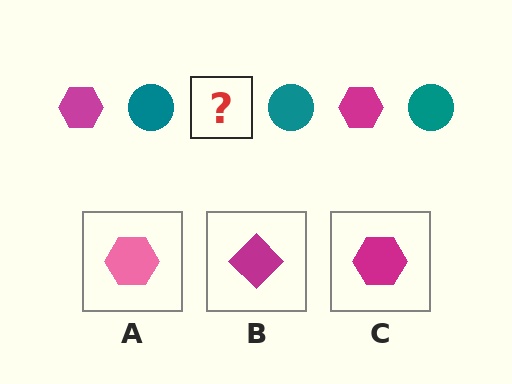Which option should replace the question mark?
Option C.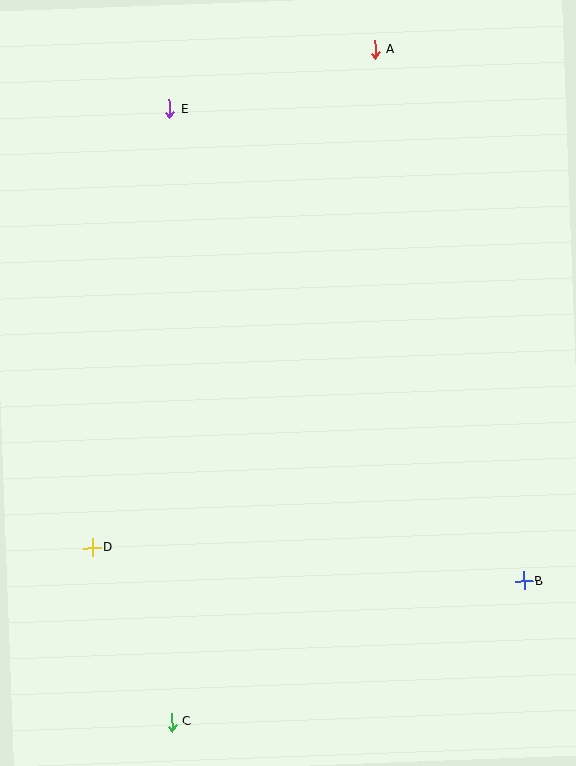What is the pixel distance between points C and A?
The distance between C and A is 702 pixels.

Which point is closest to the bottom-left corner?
Point C is closest to the bottom-left corner.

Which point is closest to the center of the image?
Point D at (92, 547) is closest to the center.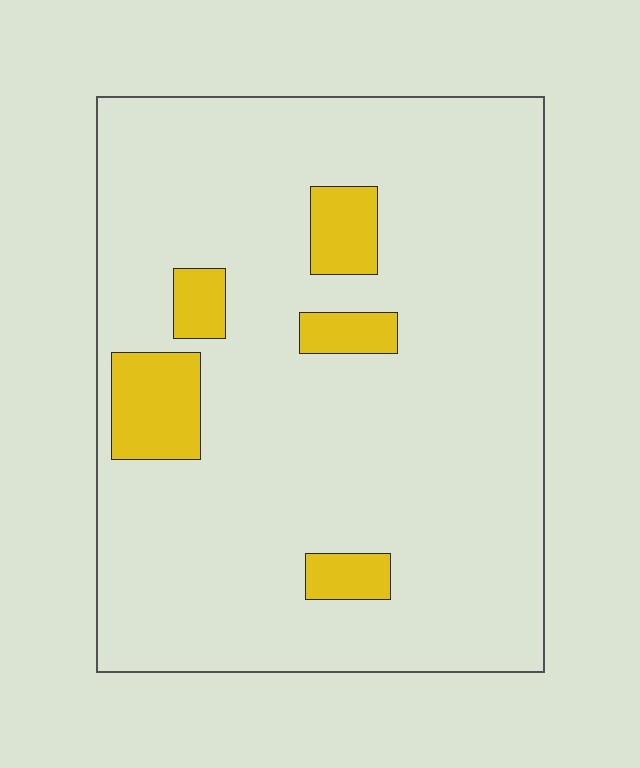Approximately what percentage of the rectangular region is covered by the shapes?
Approximately 10%.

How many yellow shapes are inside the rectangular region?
5.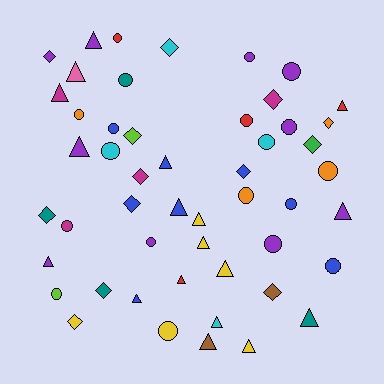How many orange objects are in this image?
There are 4 orange objects.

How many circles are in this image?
There are 19 circles.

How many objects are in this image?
There are 50 objects.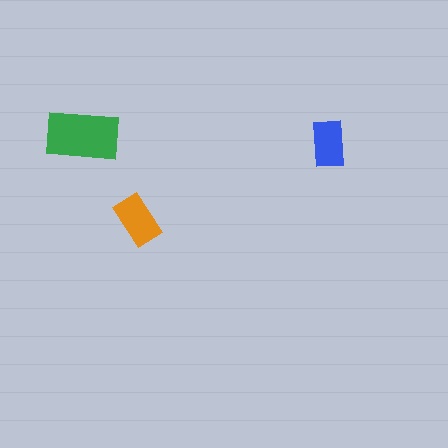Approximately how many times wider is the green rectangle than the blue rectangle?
About 1.5 times wider.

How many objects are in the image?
There are 3 objects in the image.